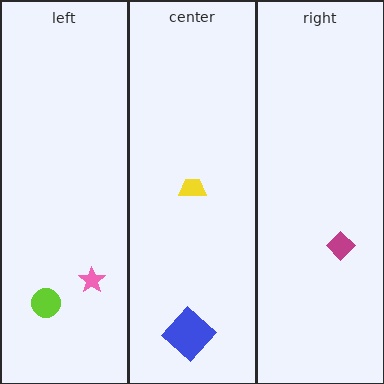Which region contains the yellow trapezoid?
The center region.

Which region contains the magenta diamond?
The right region.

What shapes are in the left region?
The pink star, the lime circle.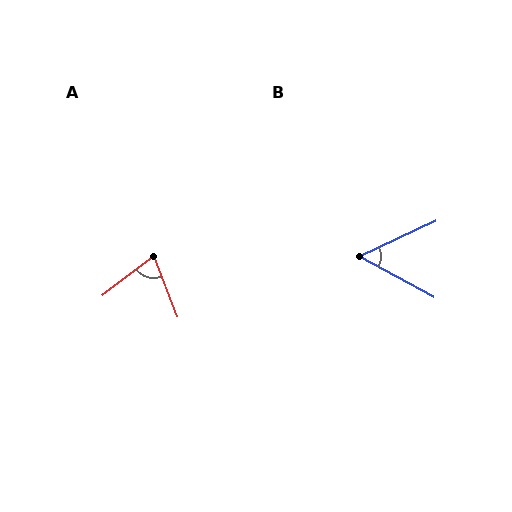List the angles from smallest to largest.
B (53°), A (74°).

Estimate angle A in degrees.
Approximately 74 degrees.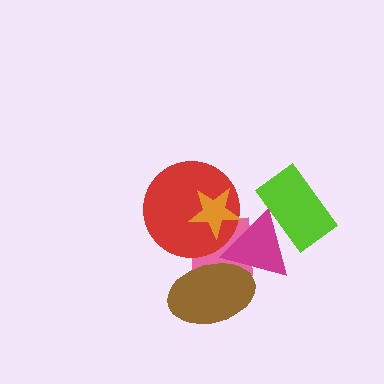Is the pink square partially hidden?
Yes, it is partially covered by another shape.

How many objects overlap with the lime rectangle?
1 object overlaps with the lime rectangle.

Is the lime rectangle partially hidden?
No, no other shape covers it.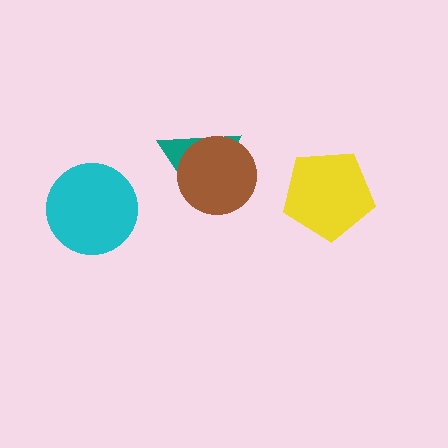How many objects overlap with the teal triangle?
1 object overlaps with the teal triangle.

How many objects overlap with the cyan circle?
0 objects overlap with the cyan circle.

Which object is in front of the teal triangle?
The brown circle is in front of the teal triangle.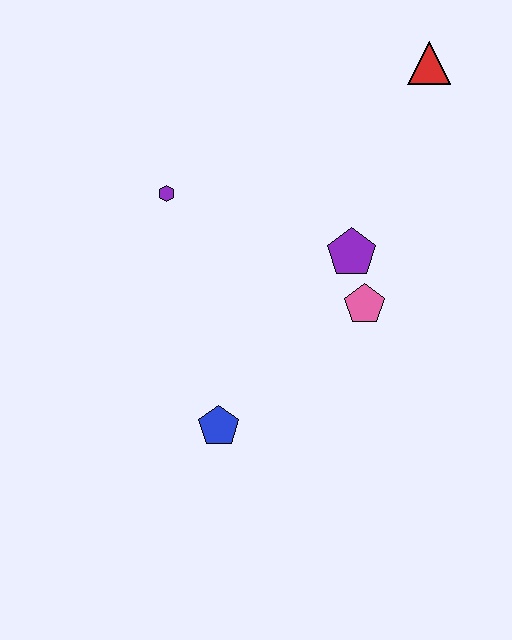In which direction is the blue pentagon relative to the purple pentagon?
The blue pentagon is below the purple pentagon.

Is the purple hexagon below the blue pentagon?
No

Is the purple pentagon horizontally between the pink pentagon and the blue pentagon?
Yes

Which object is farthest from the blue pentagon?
The red triangle is farthest from the blue pentagon.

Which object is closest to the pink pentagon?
The purple pentagon is closest to the pink pentagon.